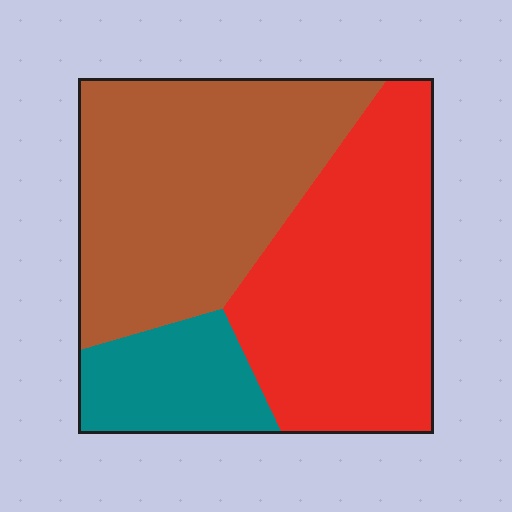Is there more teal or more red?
Red.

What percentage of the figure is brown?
Brown takes up about two fifths (2/5) of the figure.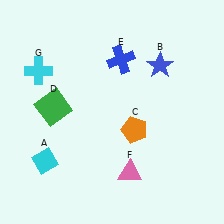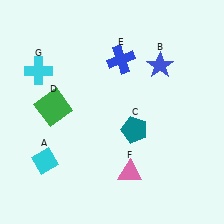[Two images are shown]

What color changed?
The pentagon (C) changed from orange in Image 1 to teal in Image 2.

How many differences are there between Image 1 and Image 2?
There is 1 difference between the two images.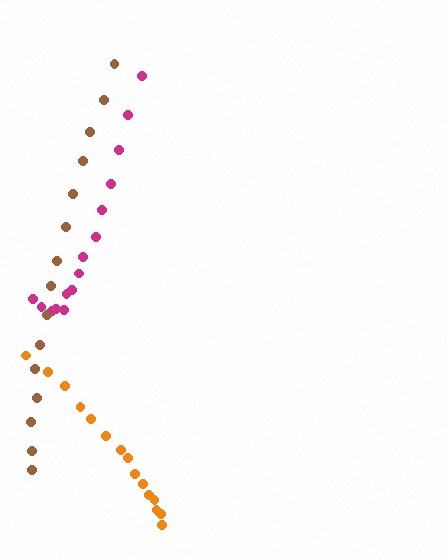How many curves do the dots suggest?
There are 3 distinct paths.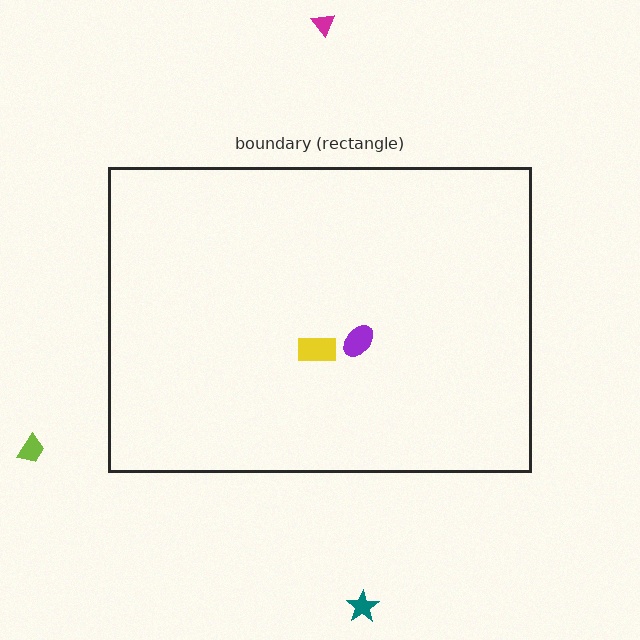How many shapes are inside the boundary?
2 inside, 3 outside.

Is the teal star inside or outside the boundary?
Outside.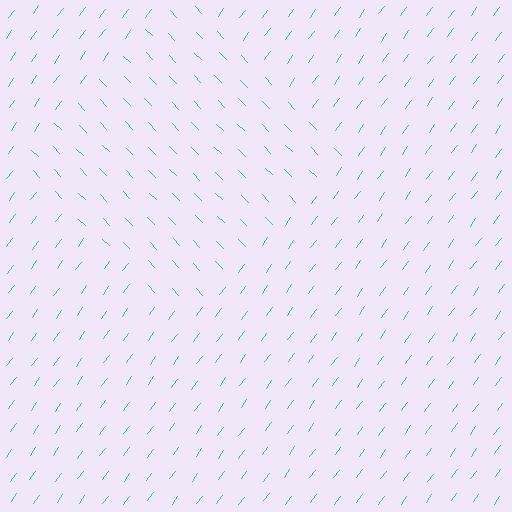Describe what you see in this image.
The image is filled with small cyan line segments. A diamond region in the image has lines oriented differently from the surrounding lines, creating a visible texture boundary.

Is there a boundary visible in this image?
Yes, there is a texture boundary formed by a change in line orientation.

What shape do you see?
I see a diamond.